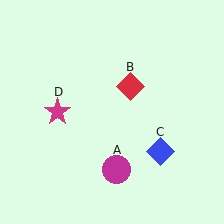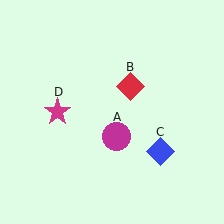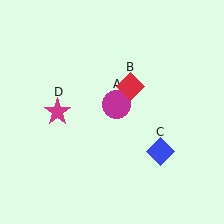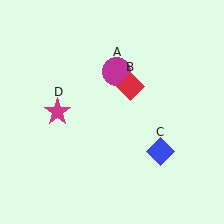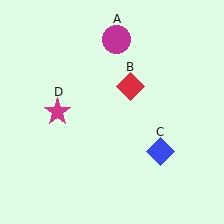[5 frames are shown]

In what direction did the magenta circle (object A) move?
The magenta circle (object A) moved up.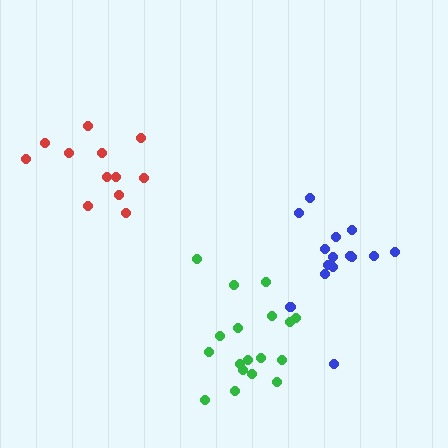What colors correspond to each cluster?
The clusters are colored: blue, red, green.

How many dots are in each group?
Group 1: 15 dots, Group 2: 12 dots, Group 3: 18 dots (45 total).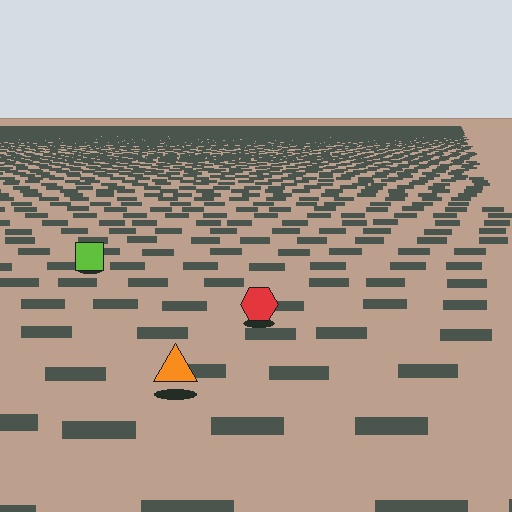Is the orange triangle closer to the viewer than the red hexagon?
Yes. The orange triangle is closer — you can tell from the texture gradient: the ground texture is coarser near it.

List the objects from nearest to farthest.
From nearest to farthest: the orange triangle, the red hexagon, the lime square.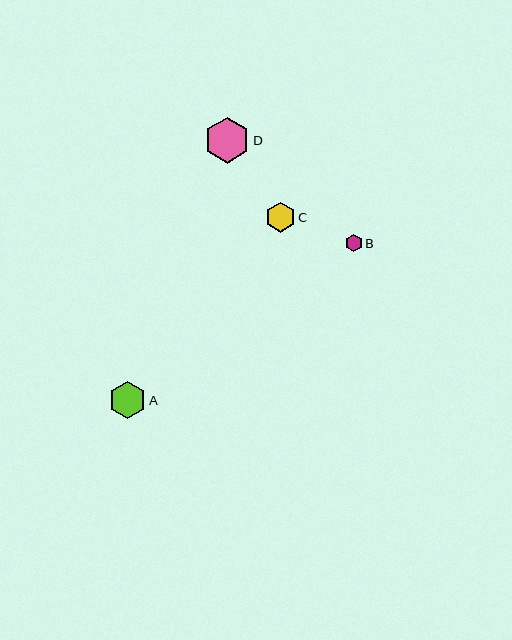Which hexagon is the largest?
Hexagon D is the largest with a size of approximately 46 pixels.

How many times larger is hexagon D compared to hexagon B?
Hexagon D is approximately 2.7 times the size of hexagon B.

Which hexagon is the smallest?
Hexagon B is the smallest with a size of approximately 17 pixels.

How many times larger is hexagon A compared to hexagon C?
Hexagon A is approximately 1.2 times the size of hexagon C.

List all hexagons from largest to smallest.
From largest to smallest: D, A, C, B.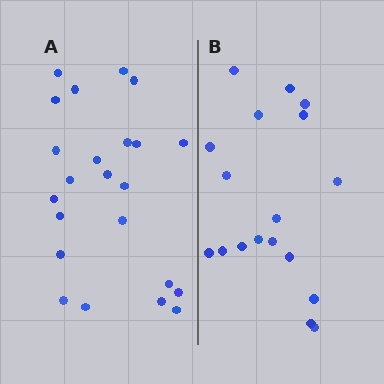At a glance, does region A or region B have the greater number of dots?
Region A (the left region) has more dots.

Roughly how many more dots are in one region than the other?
Region A has about 5 more dots than region B.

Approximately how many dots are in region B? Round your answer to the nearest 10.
About 20 dots. (The exact count is 18, which rounds to 20.)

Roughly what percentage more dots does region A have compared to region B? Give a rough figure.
About 30% more.